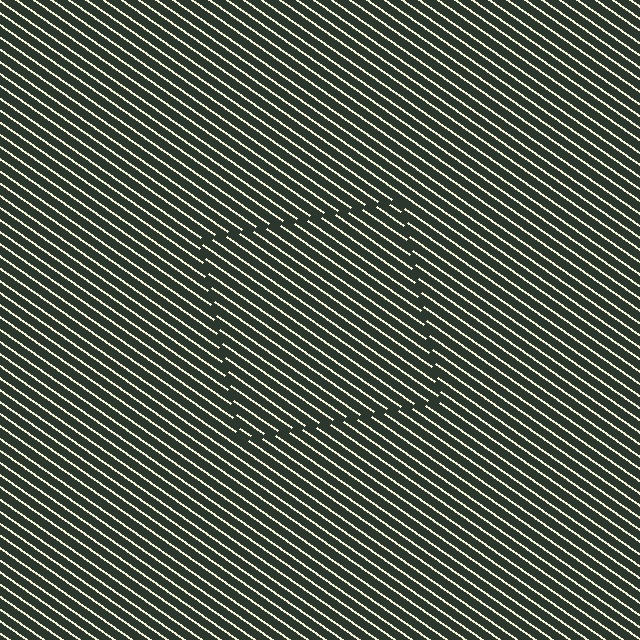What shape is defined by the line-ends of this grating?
An illusory square. The interior of the shape contains the same grating, shifted by half a period — the contour is defined by the phase discontinuity where line-ends from the inner and outer gratings abut.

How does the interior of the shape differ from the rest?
The interior of the shape contains the same grating, shifted by half a period — the contour is defined by the phase discontinuity where line-ends from the inner and outer gratings abut.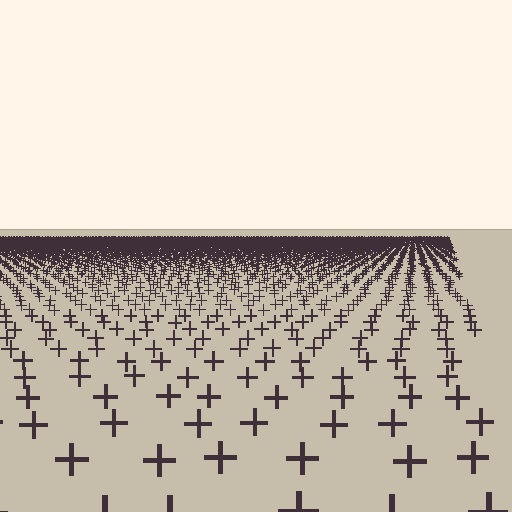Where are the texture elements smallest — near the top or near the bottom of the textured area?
Near the top.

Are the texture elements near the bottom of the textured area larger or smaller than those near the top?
Larger. Near the bottom, elements are closer to the viewer and appear at a bigger on-screen size.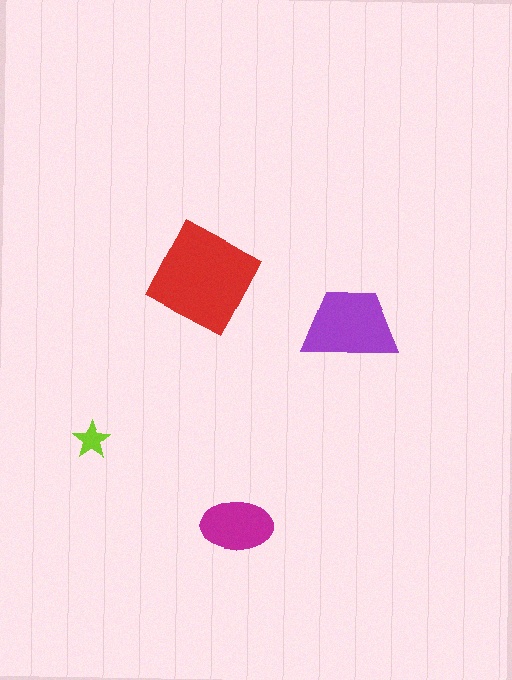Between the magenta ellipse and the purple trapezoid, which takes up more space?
The purple trapezoid.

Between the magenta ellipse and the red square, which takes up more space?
The red square.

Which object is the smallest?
The lime star.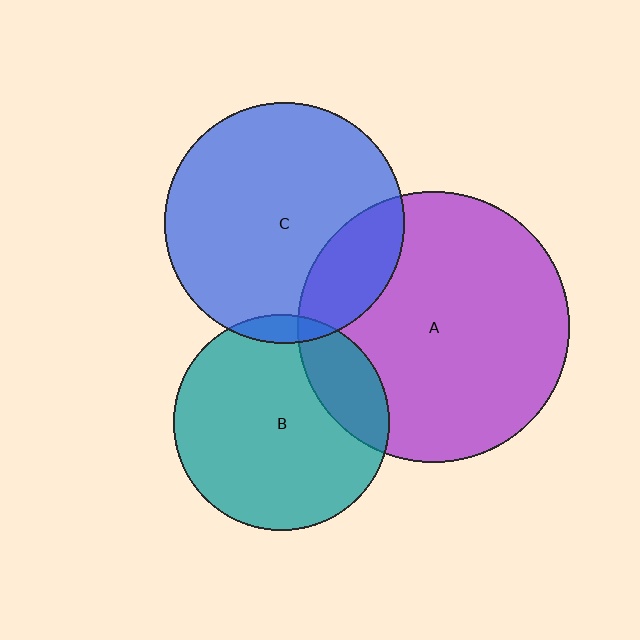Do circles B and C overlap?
Yes.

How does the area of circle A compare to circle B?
Approximately 1.6 times.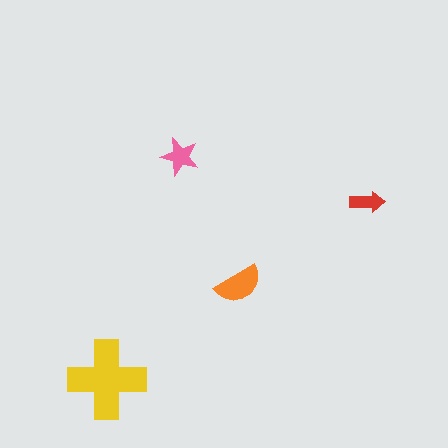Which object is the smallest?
The red arrow.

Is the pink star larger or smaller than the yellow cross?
Smaller.